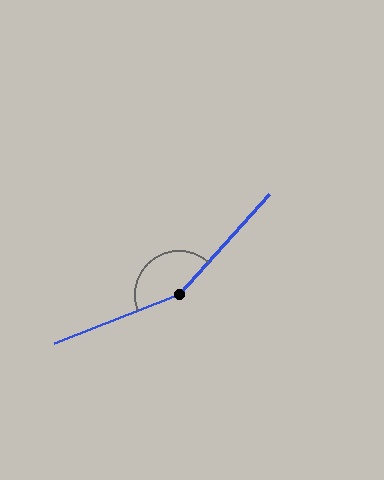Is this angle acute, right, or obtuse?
It is obtuse.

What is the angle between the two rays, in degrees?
Approximately 153 degrees.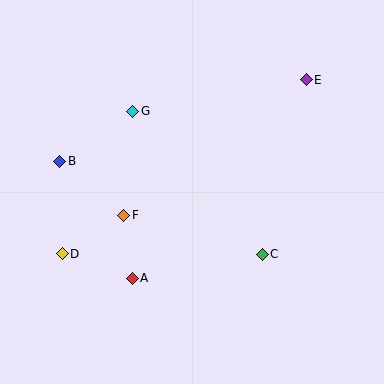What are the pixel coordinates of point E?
Point E is at (306, 80).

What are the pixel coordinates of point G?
Point G is at (133, 111).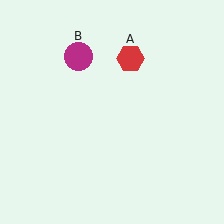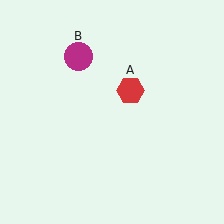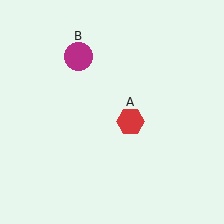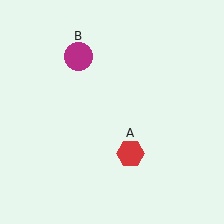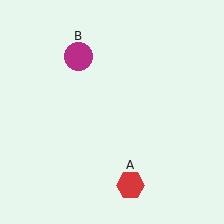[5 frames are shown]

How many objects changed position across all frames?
1 object changed position: red hexagon (object A).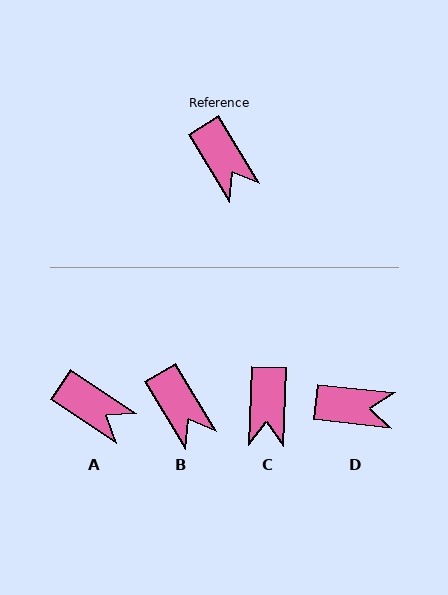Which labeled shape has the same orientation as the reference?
B.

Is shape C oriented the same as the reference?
No, it is off by about 33 degrees.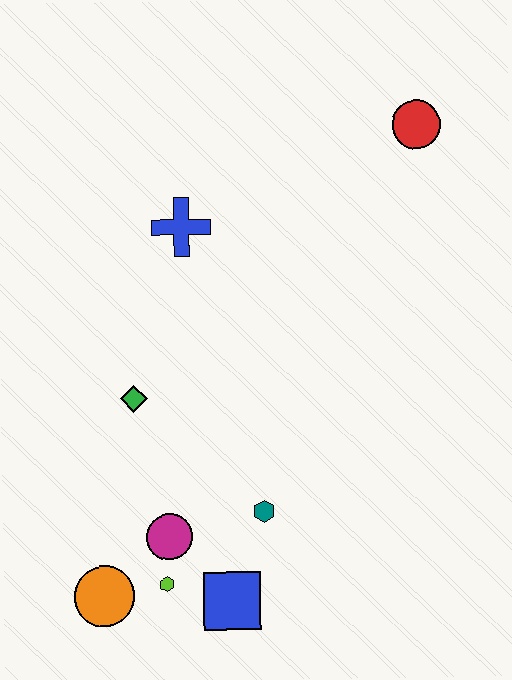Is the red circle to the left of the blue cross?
No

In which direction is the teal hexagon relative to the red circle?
The teal hexagon is below the red circle.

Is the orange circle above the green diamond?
No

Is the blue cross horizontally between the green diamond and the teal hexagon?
Yes